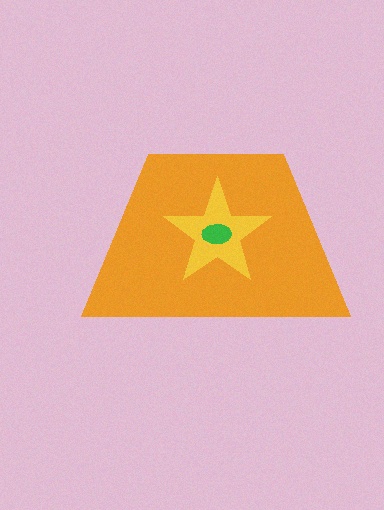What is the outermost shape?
The orange trapezoid.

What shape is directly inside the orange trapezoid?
The yellow star.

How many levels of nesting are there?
3.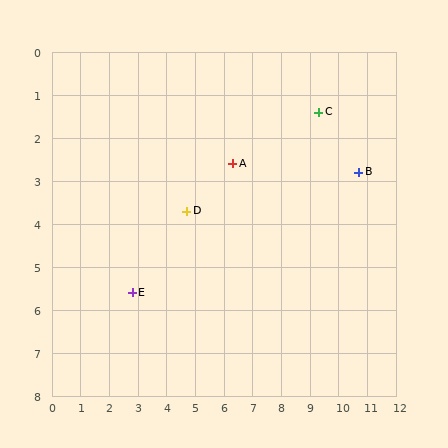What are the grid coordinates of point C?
Point C is at approximately (9.3, 1.4).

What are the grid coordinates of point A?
Point A is at approximately (6.3, 2.6).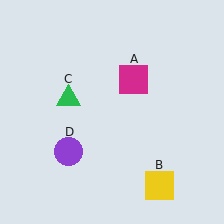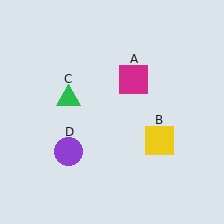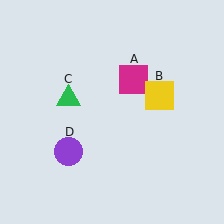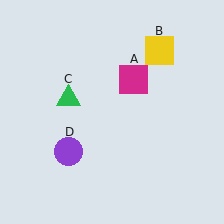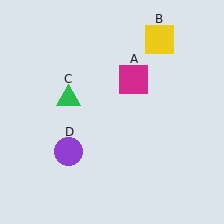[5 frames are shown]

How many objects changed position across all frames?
1 object changed position: yellow square (object B).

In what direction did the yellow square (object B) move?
The yellow square (object B) moved up.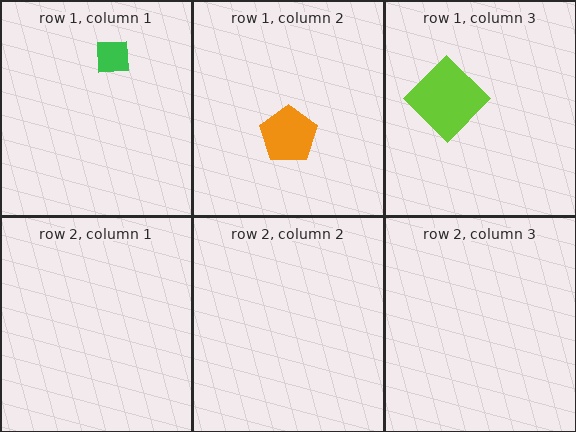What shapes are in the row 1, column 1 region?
The green square.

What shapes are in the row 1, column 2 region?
The orange pentagon.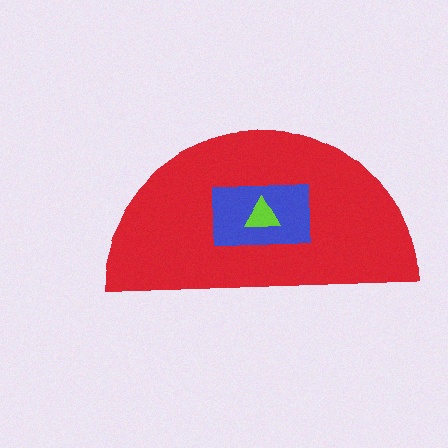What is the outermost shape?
The red semicircle.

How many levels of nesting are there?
3.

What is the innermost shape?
The lime triangle.